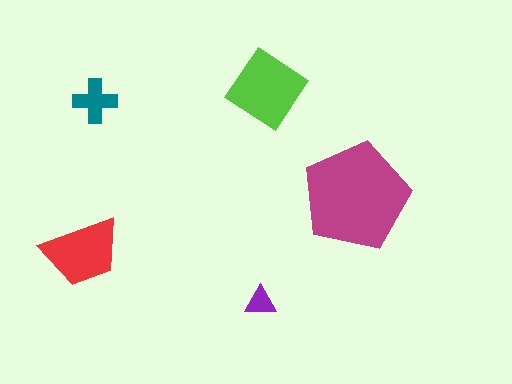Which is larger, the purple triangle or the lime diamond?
The lime diamond.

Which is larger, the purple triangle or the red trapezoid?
The red trapezoid.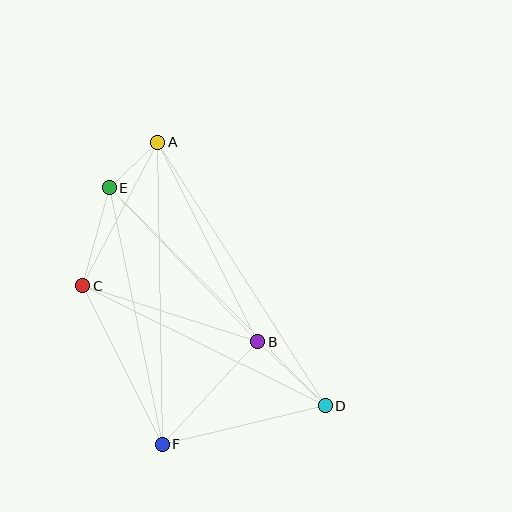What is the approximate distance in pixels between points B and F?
The distance between B and F is approximately 140 pixels.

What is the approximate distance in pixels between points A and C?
The distance between A and C is approximately 162 pixels.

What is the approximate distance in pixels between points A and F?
The distance between A and F is approximately 302 pixels.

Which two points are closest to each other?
Points A and E are closest to each other.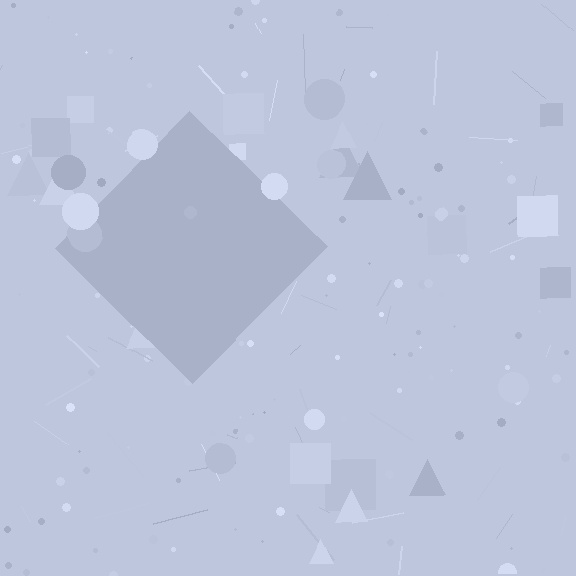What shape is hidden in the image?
A diamond is hidden in the image.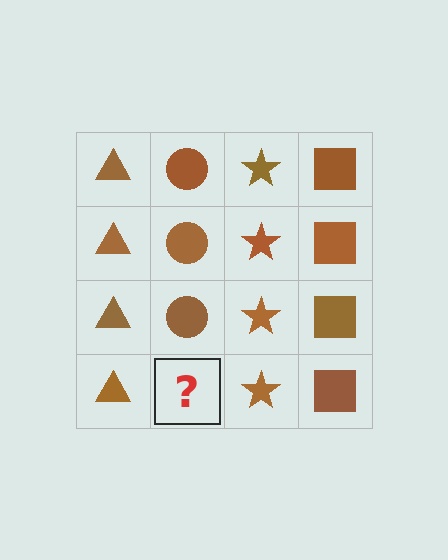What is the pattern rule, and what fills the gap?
The rule is that each column has a consistent shape. The gap should be filled with a brown circle.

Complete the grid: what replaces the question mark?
The question mark should be replaced with a brown circle.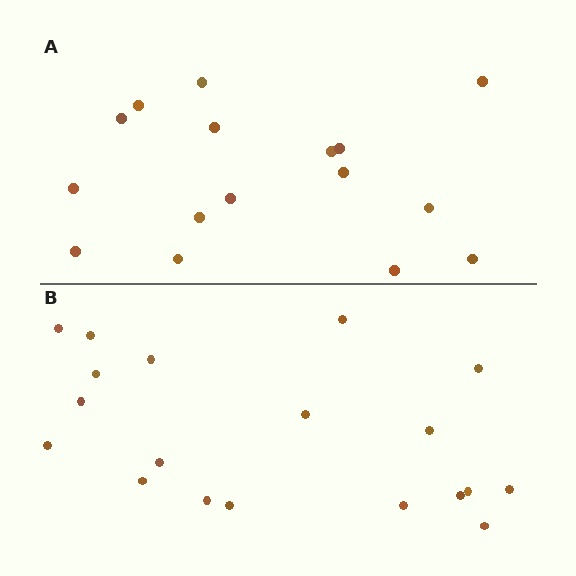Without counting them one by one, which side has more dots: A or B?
Region B (the bottom region) has more dots.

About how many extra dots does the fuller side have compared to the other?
Region B has just a few more — roughly 2 or 3 more dots than region A.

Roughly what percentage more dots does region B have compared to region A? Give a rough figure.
About 20% more.